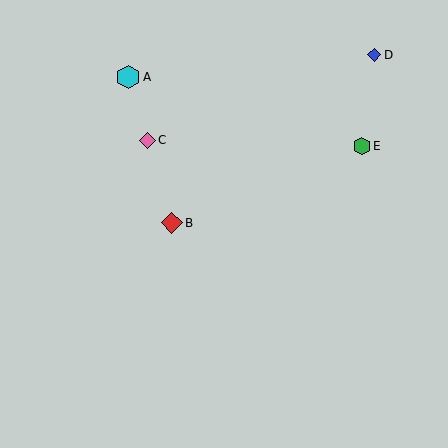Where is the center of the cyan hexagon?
The center of the cyan hexagon is at (128, 77).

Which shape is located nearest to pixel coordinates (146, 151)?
The pink diamond (labeled C) at (147, 140) is nearest to that location.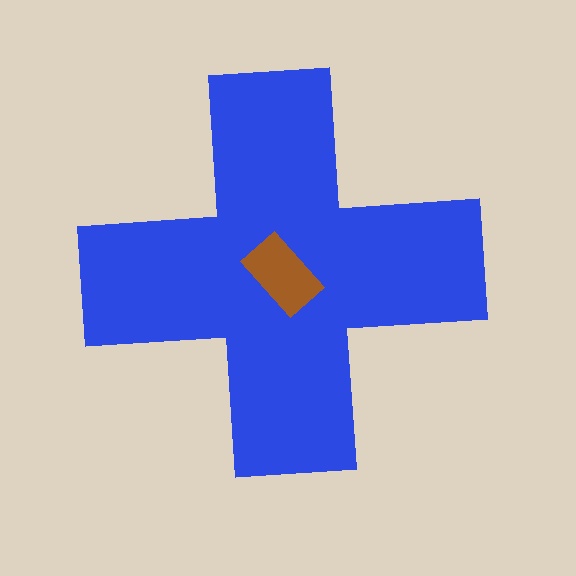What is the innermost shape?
The brown rectangle.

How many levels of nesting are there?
2.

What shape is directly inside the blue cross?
The brown rectangle.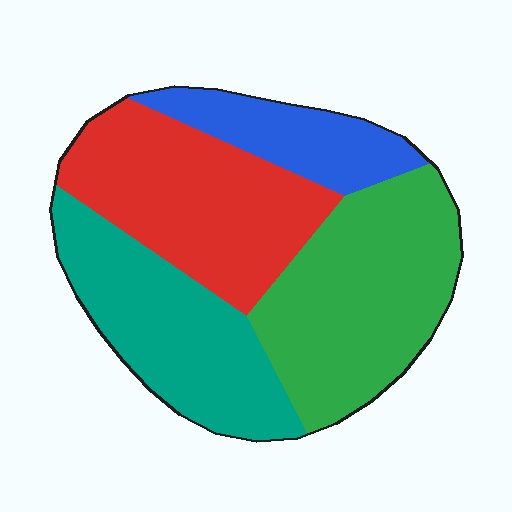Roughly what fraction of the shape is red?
Red covers around 30% of the shape.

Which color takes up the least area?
Blue, at roughly 15%.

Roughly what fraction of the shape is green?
Green covers 32% of the shape.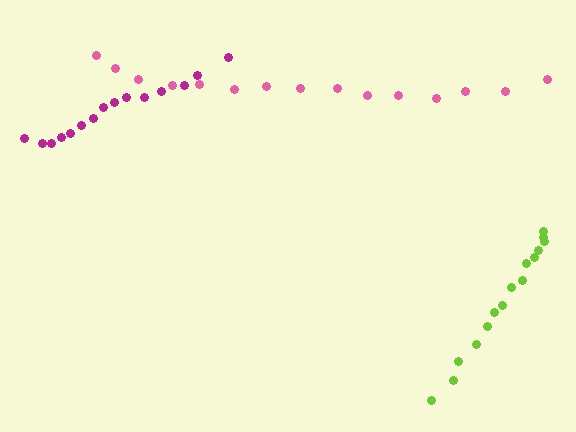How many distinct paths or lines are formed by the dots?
There are 3 distinct paths.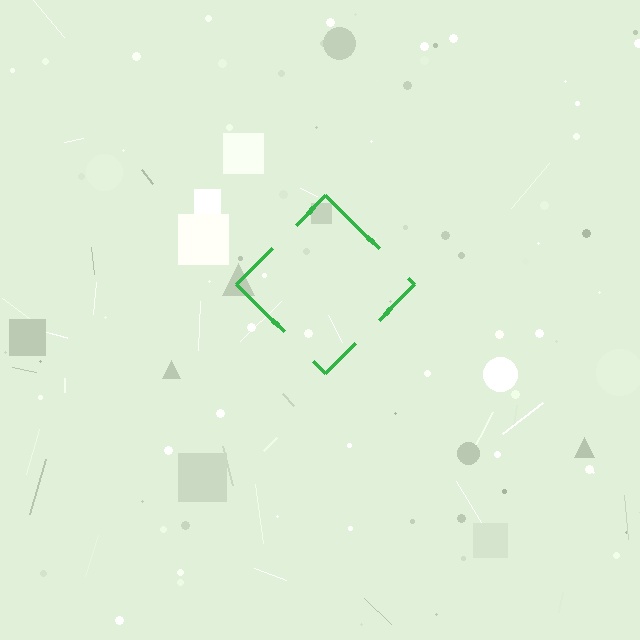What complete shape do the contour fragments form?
The contour fragments form a diamond.